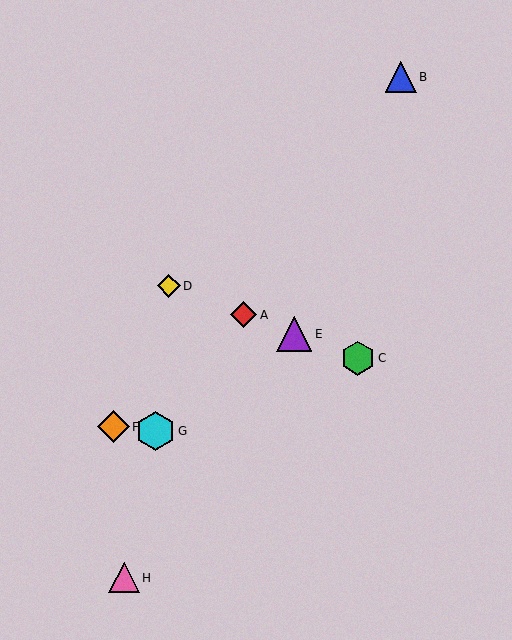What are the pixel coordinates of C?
Object C is at (358, 358).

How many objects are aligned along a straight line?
4 objects (A, C, D, E) are aligned along a straight line.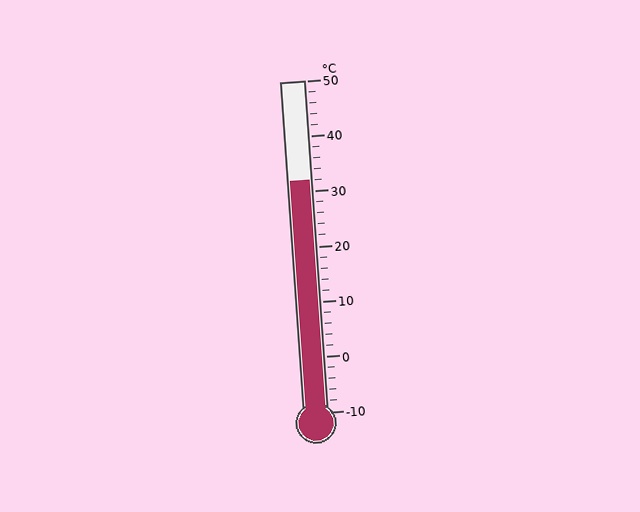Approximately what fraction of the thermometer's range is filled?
The thermometer is filled to approximately 70% of its range.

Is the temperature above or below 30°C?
The temperature is above 30°C.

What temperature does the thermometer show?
The thermometer shows approximately 32°C.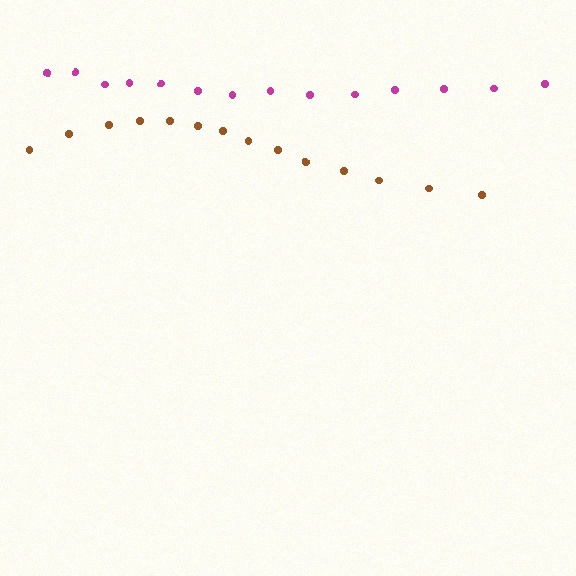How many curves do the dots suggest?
There are 2 distinct paths.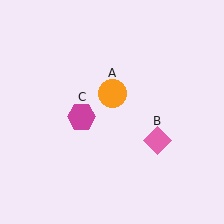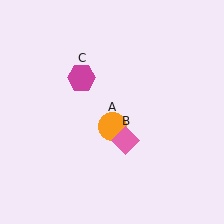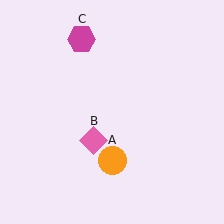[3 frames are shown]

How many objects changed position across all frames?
3 objects changed position: orange circle (object A), pink diamond (object B), magenta hexagon (object C).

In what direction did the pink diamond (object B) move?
The pink diamond (object B) moved left.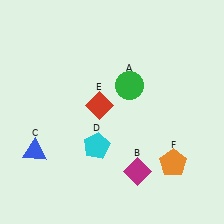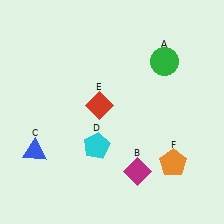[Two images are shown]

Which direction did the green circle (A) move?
The green circle (A) moved right.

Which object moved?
The green circle (A) moved right.